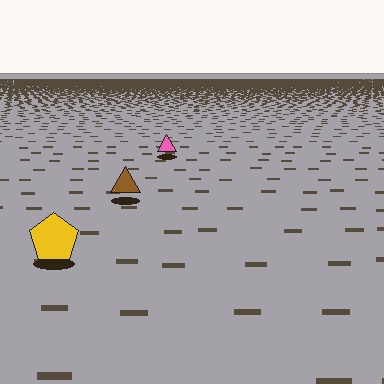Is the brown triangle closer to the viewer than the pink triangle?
Yes. The brown triangle is closer — you can tell from the texture gradient: the ground texture is coarser near it.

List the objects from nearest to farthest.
From nearest to farthest: the yellow pentagon, the brown triangle, the pink triangle.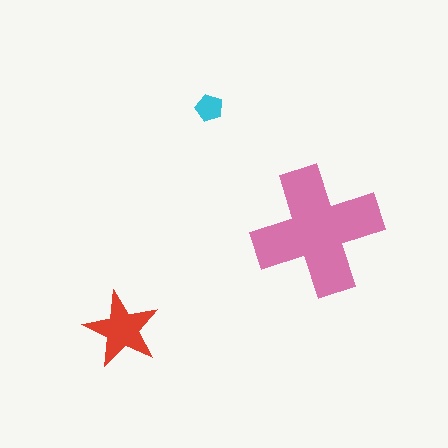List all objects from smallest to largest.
The cyan pentagon, the red star, the pink cross.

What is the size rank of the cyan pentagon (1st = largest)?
3rd.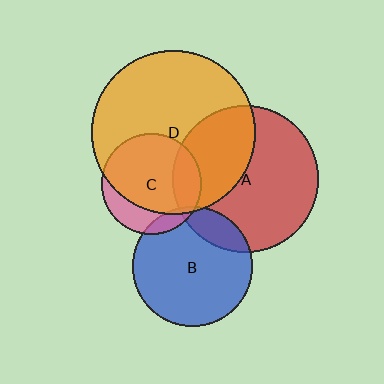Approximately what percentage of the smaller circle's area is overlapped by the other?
Approximately 35%.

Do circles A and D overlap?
Yes.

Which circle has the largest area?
Circle D (orange).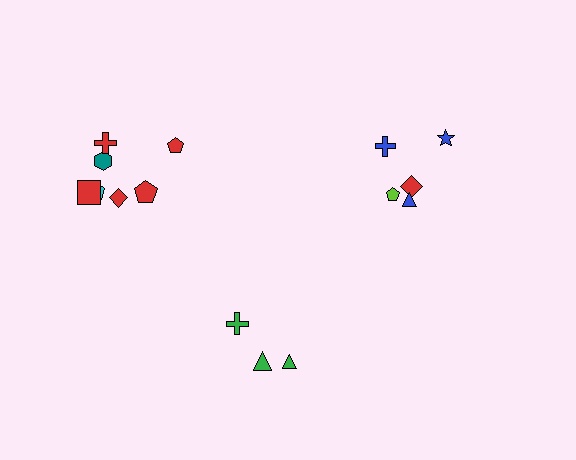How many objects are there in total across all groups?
There are 15 objects.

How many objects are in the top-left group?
There are 7 objects.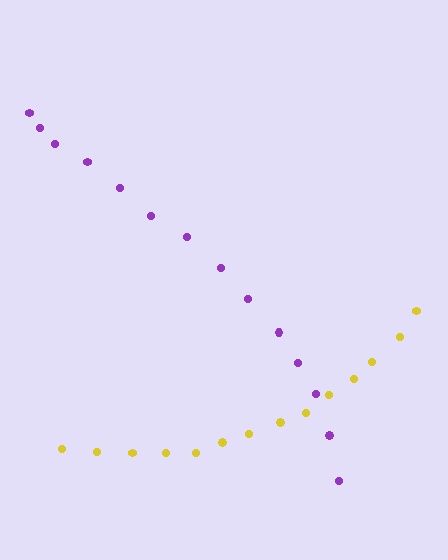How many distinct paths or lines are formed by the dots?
There are 2 distinct paths.